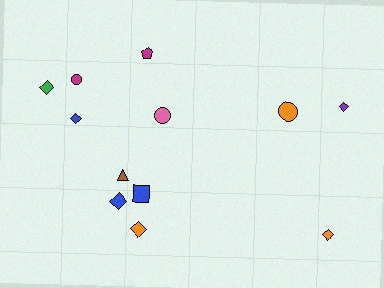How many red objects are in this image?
There are no red objects.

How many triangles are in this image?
There is 1 triangle.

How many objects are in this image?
There are 12 objects.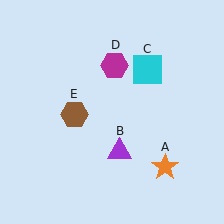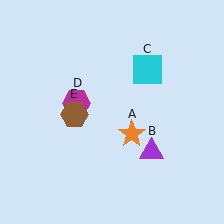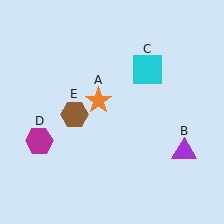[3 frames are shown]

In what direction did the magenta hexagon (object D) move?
The magenta hexagon (object D) moved down and to the left.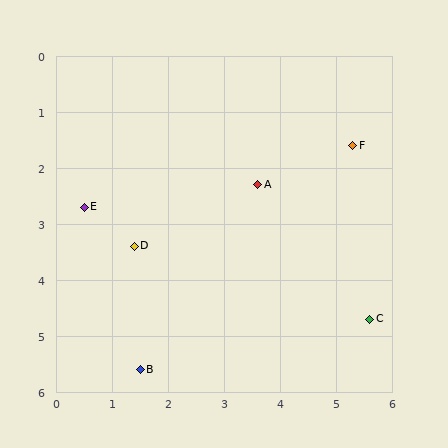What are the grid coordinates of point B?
Point B is at approximately (1.5, 5.6).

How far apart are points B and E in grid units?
Points B and E are about 3.1 grid units apart.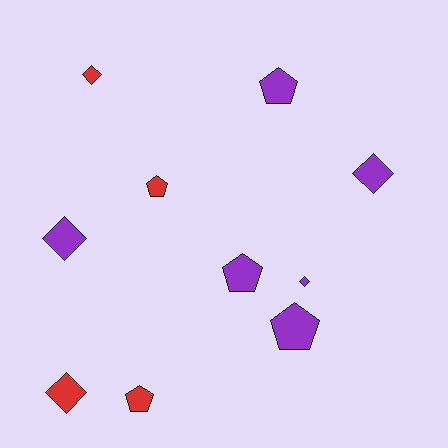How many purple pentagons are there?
There are 3 purple pentagons.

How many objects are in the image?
There are 10 objects.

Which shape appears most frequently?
Diamond, with 5 objects.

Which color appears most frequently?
Purple, with 6 objects.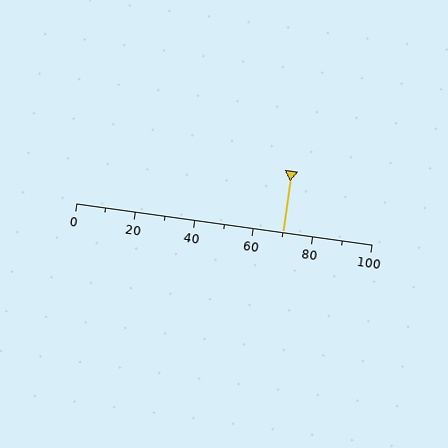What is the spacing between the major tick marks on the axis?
The major ticks are spaced 20 apart.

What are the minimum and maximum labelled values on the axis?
The axis runs from 0 to 100.